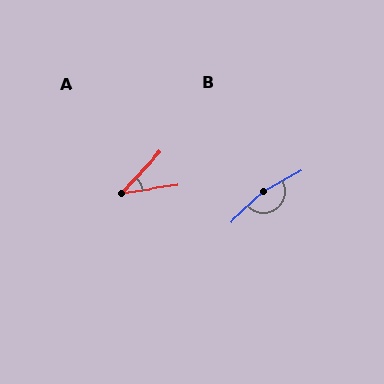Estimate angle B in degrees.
Approximately 166 degrees.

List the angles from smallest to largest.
A (39°), B (166°).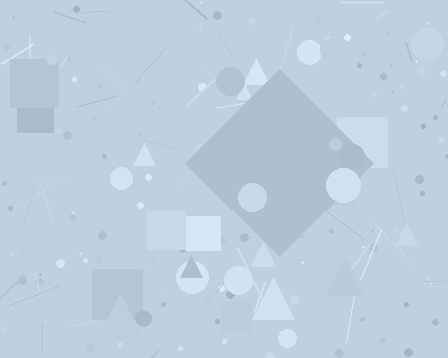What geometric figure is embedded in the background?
A diamond is embedded in the background.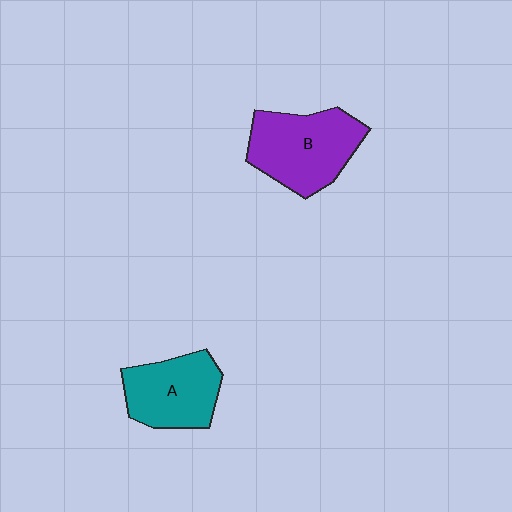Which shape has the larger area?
Shape B (purple).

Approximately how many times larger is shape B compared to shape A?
Approximately 1.2 times.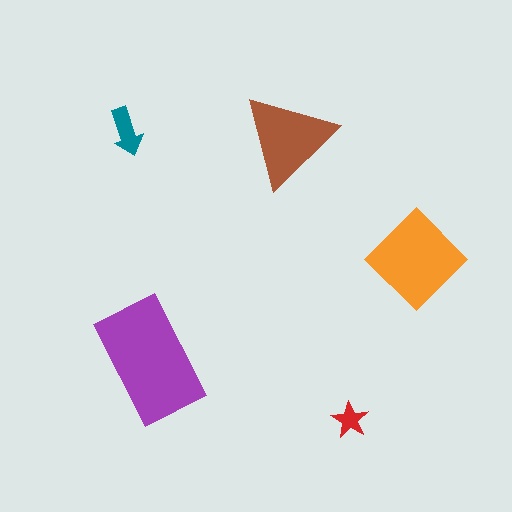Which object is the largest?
The purple rectangle.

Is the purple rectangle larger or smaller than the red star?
Larger.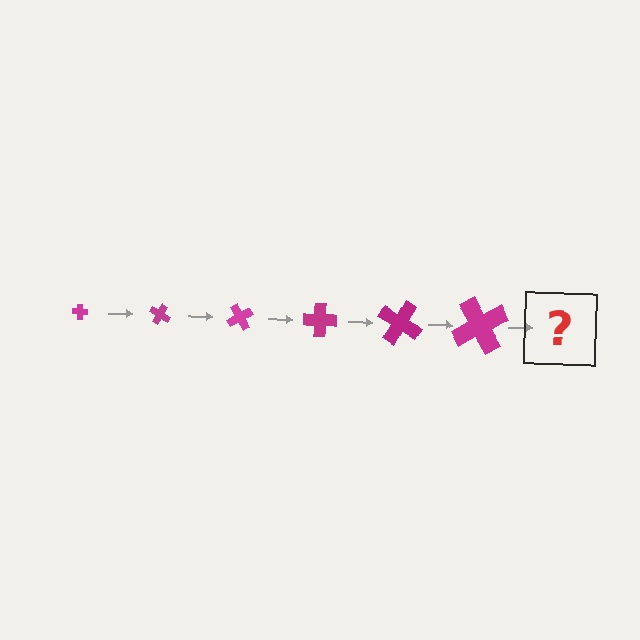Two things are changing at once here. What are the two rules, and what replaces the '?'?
The two rules are that the cross grows larger each step and it rotates 30 degrees each step. The '?' should be a cross, larger than the previous one and rotated 180 degrees from the start.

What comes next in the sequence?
The next element should be a cross, larger than the previous one and rotated 180 degrees from the start.